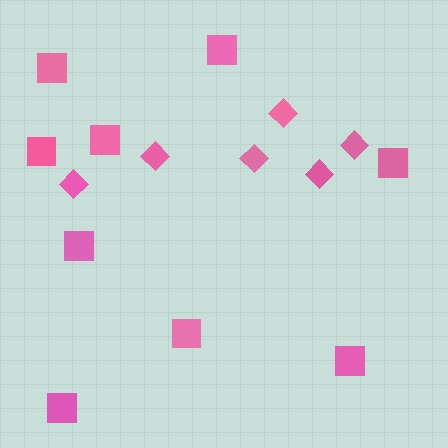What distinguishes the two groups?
There are 2 groups: one group of diamonds (6) and one group of squares (9).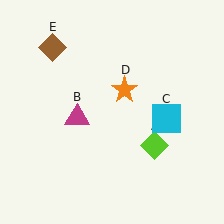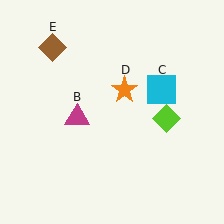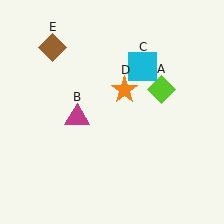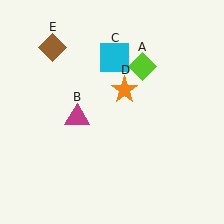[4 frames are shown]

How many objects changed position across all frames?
2 objects changed position: lime diamond (object A), cyan square (object C).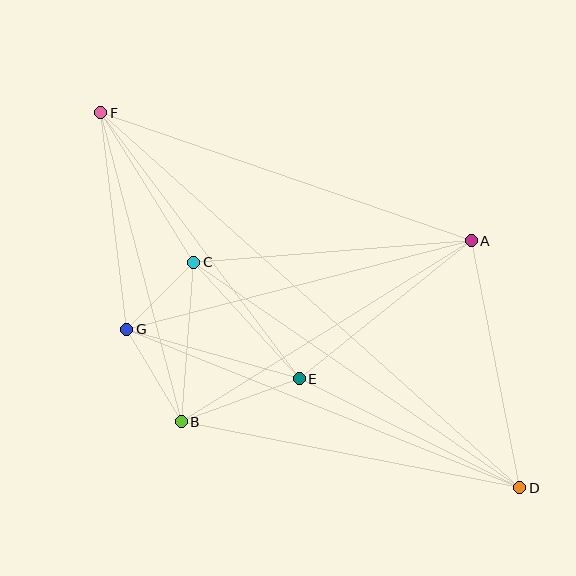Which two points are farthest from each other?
Points D and F are farthest from each other.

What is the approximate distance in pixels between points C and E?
The distance between C and E is approximately 157 pixels.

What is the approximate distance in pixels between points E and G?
The distance between E and G is approximately 179 pixels.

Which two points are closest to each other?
Points C and G are closest to each other.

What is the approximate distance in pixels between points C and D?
The distance between C and D is approximately 397 pixels.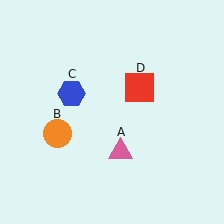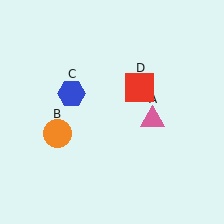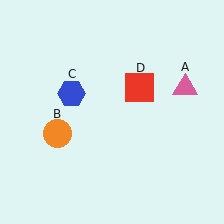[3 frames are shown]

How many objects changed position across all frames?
1 object changed position: pink triangle (object A).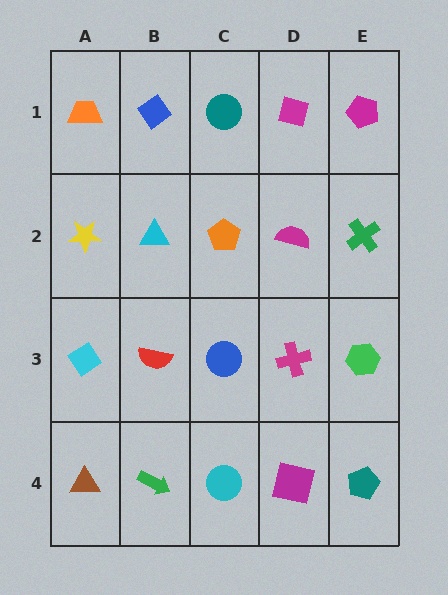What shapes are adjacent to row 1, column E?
A green cross (row 2, column E), a magenta diamond (row 1, column D).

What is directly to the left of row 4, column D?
A cyan circle.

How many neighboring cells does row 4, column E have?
2.